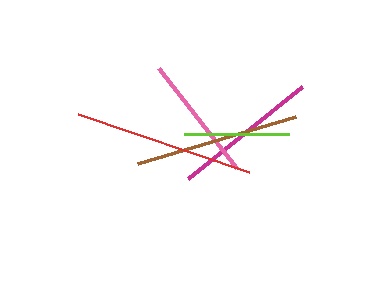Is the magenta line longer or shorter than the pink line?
The magenta line is longer than the pink line.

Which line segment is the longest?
The red line is the longest at approximately 181 pixels.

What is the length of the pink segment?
The pink segment is approximately 127 pixels long.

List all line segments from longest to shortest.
From longest to shortest: red, brown, magenta, pink, lime.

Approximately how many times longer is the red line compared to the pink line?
The red line is approximately 1.4 times the length of the pink line.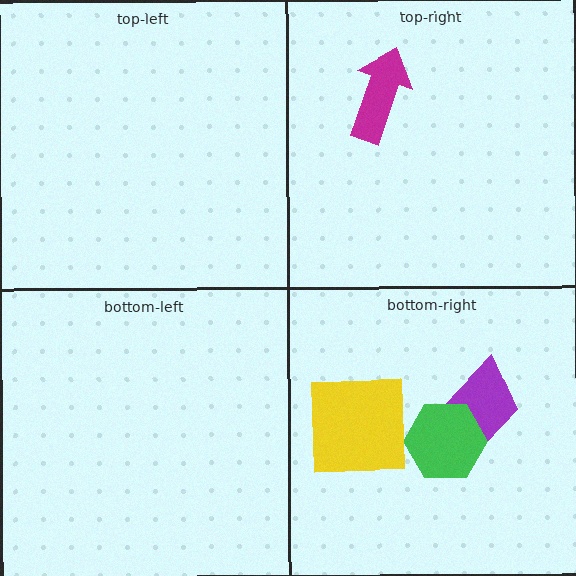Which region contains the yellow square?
The bottom-right region.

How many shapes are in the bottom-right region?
3.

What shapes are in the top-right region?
The magenta arrow.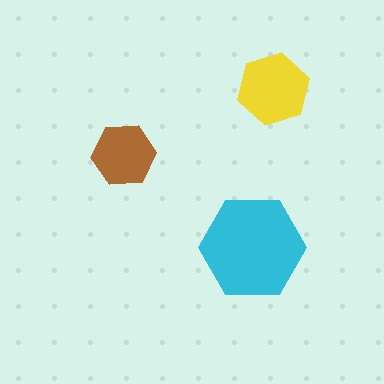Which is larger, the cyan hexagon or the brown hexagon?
The cyan one.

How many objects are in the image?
There are 3 objects in the image.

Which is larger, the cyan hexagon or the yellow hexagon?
The cyan one.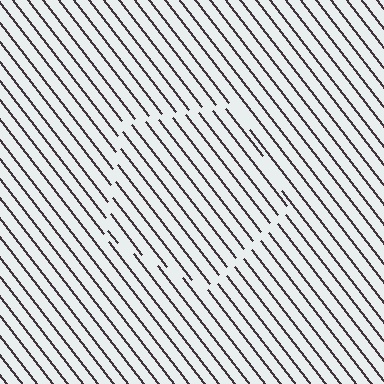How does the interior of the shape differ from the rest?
The interior of the shape contains the same grating, shifted by half a period — the contour is defined by the phase discontinuity where line-ends from the inner and outer gratings abut.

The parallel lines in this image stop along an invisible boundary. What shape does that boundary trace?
An illusory pentagon. The interior of the shape contains the same grating, shifted by half a period — the contour is defined by the phase discontinuity where line-ends from the inner and outer gratings abut.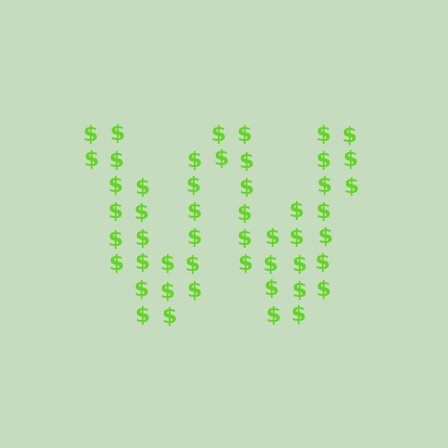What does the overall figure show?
The overall figure shows the letter W.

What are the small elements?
The small elements are dollar signs.